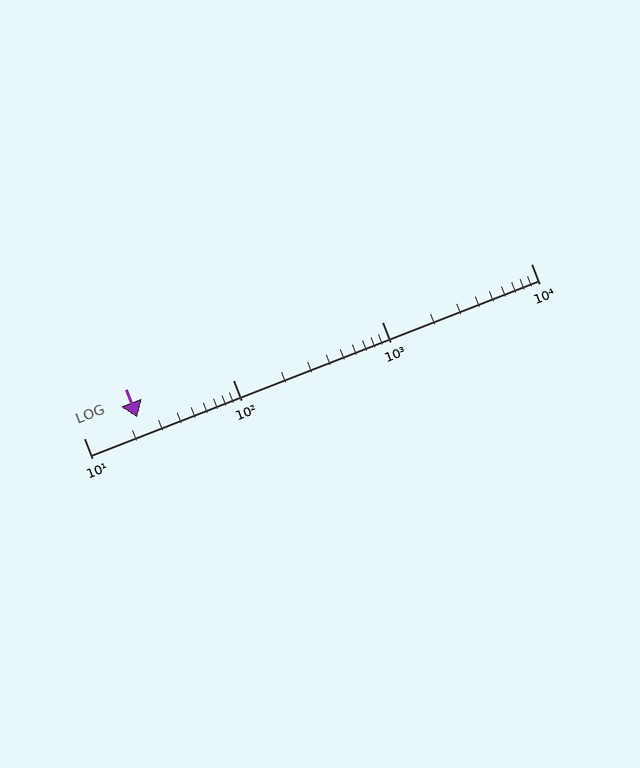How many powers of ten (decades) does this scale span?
The scale spans 3 decades, from 10 to 10000.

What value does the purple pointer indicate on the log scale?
The pointer indicates approximately 23.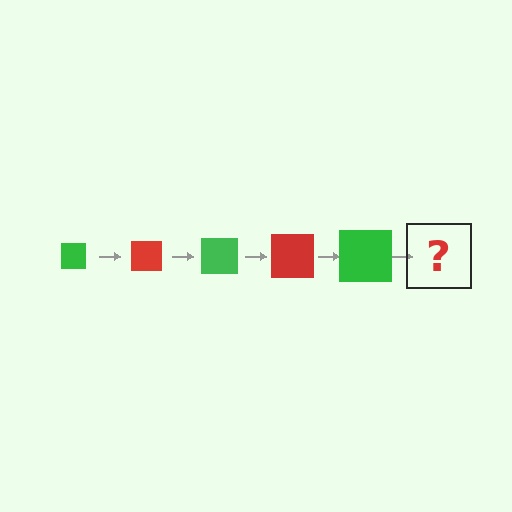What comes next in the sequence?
The next element should be a red square, larger than the previous one.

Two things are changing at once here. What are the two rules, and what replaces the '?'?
The two rules are that the square grows larger each step and the color cycles through green and red. The '?' should be a red square, larger than the previous one.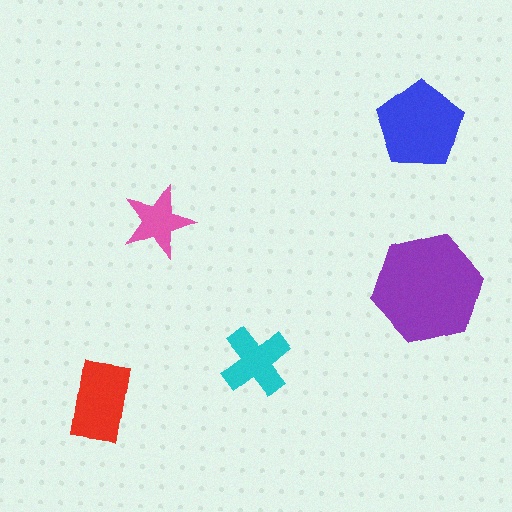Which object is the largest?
The purple hexagon.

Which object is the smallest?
The pink star.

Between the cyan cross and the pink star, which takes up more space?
The cyan cross.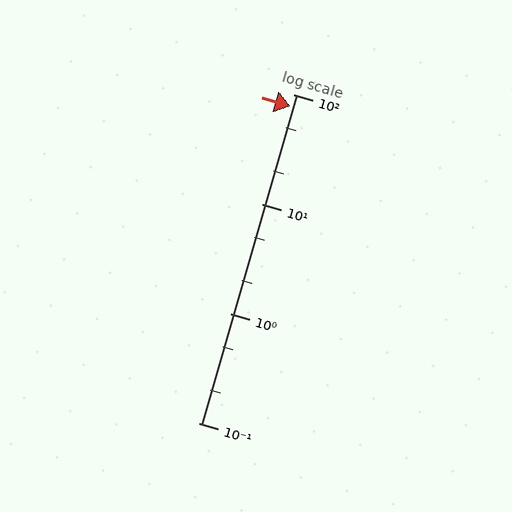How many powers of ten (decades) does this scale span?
The scale spans 3 decades, from 0.1 to 100.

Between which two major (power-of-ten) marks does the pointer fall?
The pointer is between 10 and 100.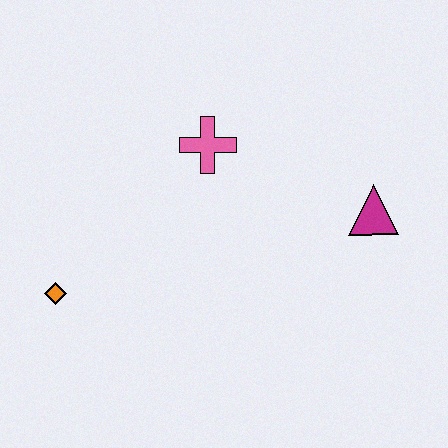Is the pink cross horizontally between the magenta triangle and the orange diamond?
Yes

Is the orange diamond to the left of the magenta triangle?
Yes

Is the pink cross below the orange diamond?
No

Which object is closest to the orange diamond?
The pink cross is closest to the orange diamond.